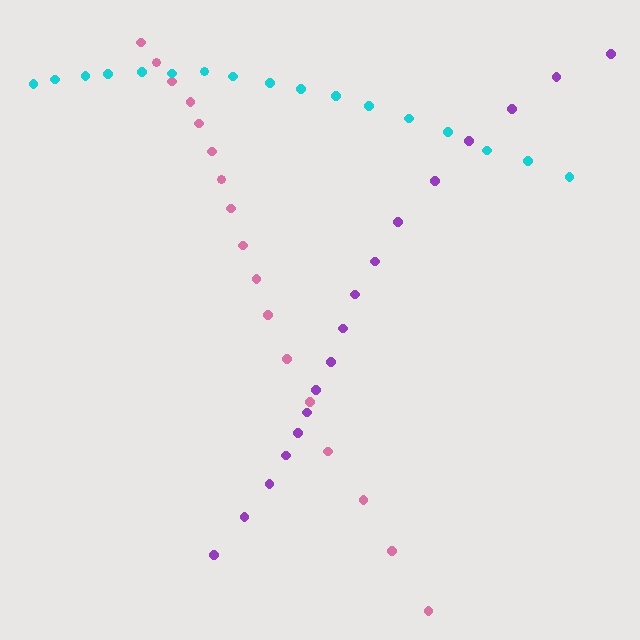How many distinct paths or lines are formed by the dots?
There are 3 distinct paths.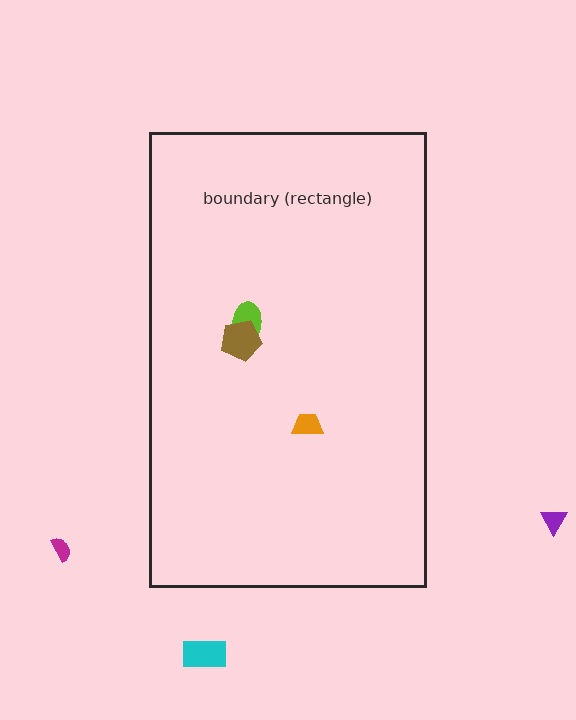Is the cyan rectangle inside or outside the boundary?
Outside.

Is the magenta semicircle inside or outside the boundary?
Outside.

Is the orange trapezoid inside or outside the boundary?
Inside.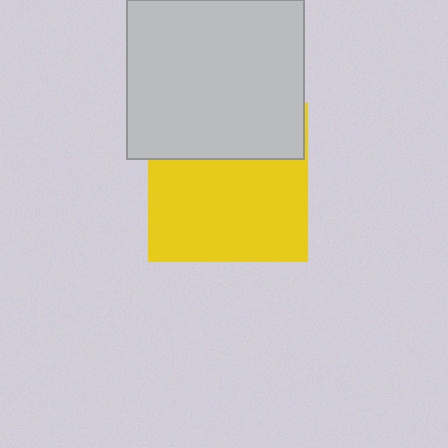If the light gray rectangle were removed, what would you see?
You would see the complete yellow square.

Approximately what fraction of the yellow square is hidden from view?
Roughly 35% of the yellow square is hidden behind the light gray rectangle.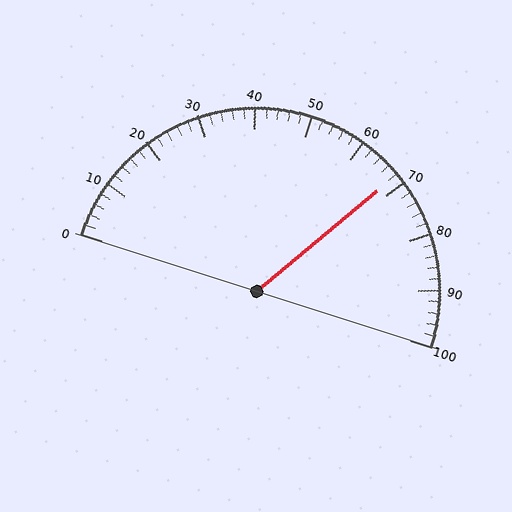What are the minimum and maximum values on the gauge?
The gauge ranges from 0 to 100.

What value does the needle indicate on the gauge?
The needle indicates approximately 68.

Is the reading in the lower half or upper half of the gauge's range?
The reading is in the upper half of the range (0 to 100).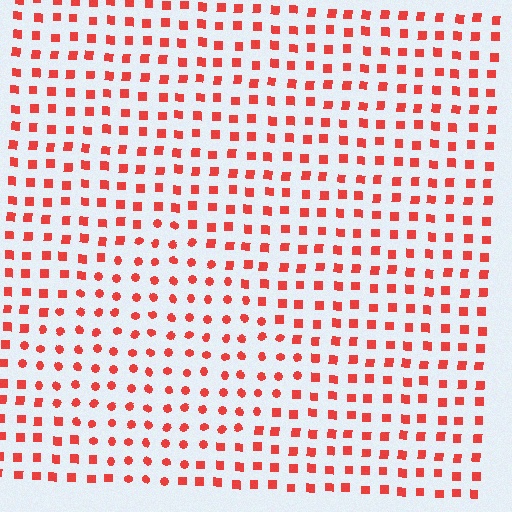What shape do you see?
I see a diamond.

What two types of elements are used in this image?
The image uses circles inside the diamond region and squares outside it.